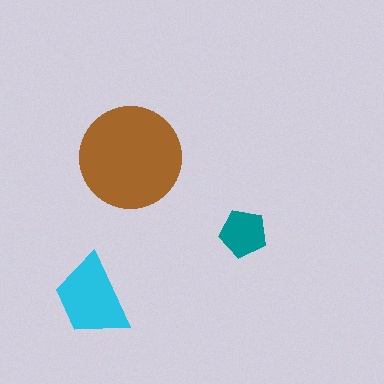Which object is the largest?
The brown circle.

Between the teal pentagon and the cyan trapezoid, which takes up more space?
The cyan trapezoid.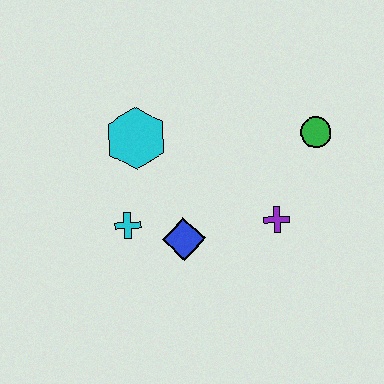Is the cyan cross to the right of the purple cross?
No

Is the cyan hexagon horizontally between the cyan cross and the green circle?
Yes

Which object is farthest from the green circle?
The cyan cross is farthest from the green circle.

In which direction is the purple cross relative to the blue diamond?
The purple cross is to the right of the blue diamond.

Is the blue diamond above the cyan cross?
No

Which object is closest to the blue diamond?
The cyan cross is closest to the blue diamond.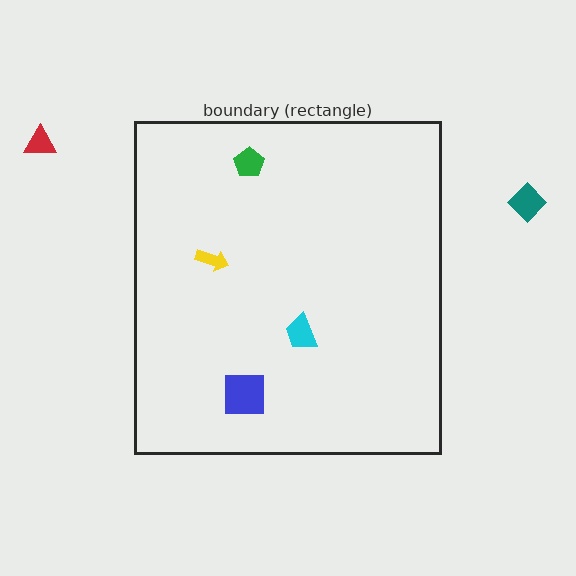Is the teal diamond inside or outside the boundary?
Outside.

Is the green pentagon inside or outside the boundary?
Inside.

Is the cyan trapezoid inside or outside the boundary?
Inside.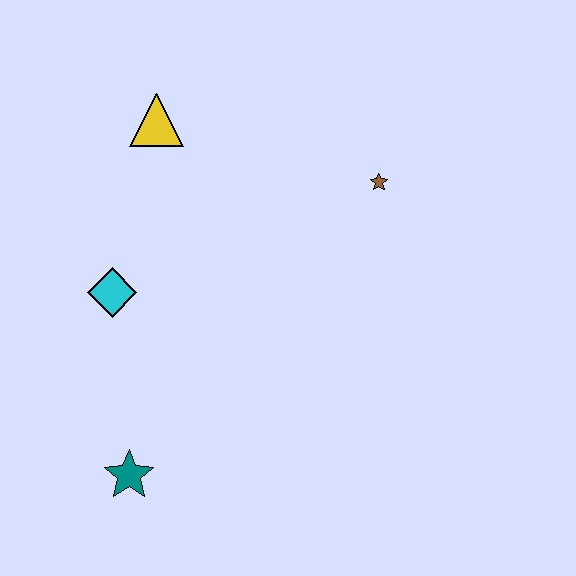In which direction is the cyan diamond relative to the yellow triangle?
The cyan diamond is below the yellow triangle.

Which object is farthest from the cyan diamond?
The brown star is farthest from the cyan diamond.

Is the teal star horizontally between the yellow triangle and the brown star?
No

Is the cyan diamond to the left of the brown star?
Yes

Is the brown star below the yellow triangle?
Yes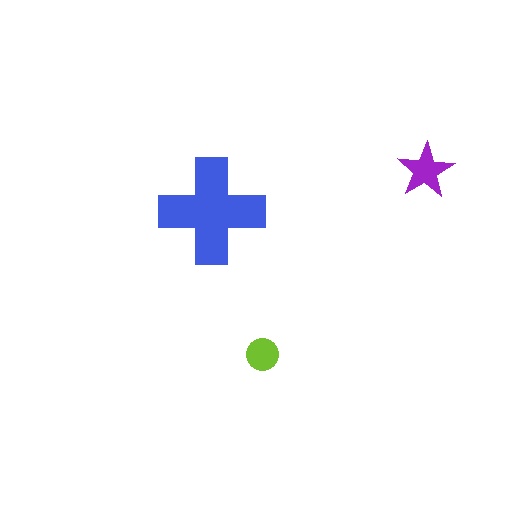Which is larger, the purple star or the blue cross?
The blue cross.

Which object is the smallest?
The lime circle.